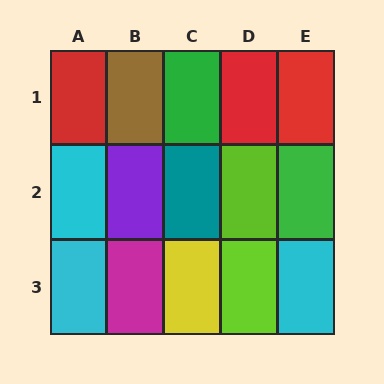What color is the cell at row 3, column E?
Cyan.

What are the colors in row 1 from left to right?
Red, brown, green, red, red.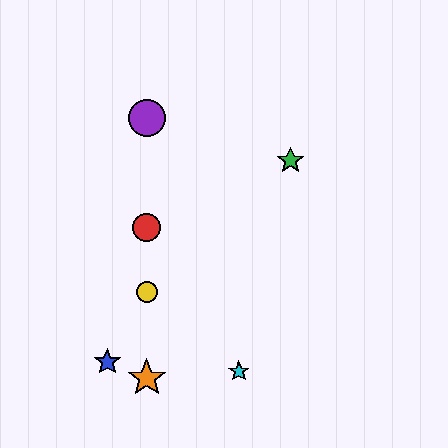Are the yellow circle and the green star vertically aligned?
No, the yellow circle is at x≈147 and the green star is at x≈290.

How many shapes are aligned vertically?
4 shapes (the red circle, the yellow circle, the purple circle, the orange star) are aligned vertically.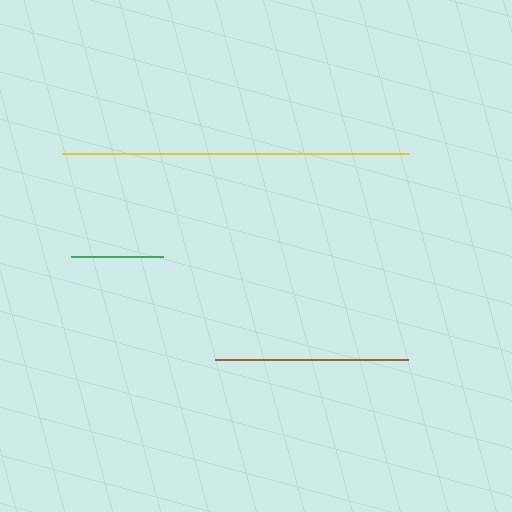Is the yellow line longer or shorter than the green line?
The yellow line is longer than the green line.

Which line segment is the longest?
The yellow line is the longest at approximately 348 pixels.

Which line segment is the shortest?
The green line is the shortest at approximately 92 pixels.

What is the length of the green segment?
The green segment is approximately 92 pixels long.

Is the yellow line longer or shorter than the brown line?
The yellow line is longer than the brown line.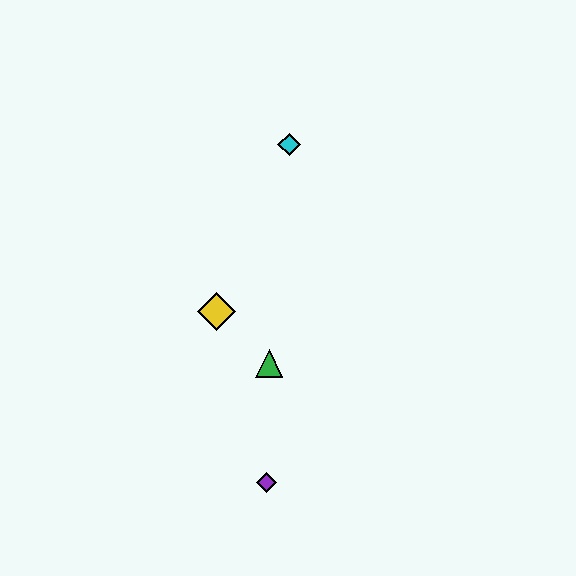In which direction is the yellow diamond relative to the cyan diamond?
The yellow diamond is below the cyan diamond.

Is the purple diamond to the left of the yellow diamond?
No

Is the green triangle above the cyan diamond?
No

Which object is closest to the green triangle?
The yellow diamond is closest to the green triangle.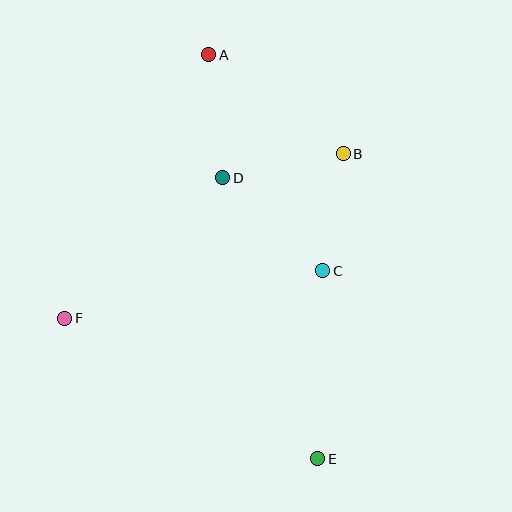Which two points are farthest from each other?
Points A and E are farthest from each other.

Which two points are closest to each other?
Points B and C are closest to each other.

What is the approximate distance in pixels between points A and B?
The distance between A and B is approximately 167 pixels.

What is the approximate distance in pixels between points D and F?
The distance between D and F is approximately 211 pixels.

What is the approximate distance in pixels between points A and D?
The distance between A and D is approximately 124 pixels.